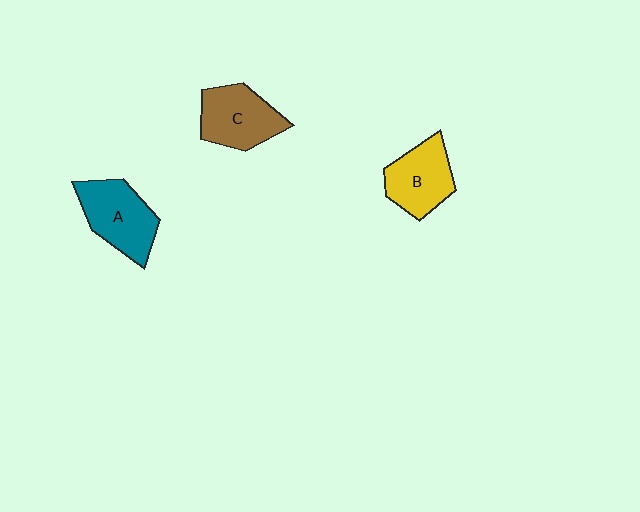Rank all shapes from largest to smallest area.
From largest to smallest: A (teal), C (brown), B (yellow).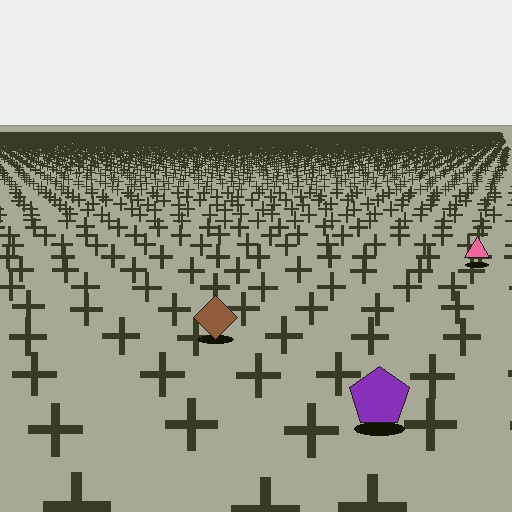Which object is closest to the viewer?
The purple pentagon is closest. The texture marks near it are larger and more spread out.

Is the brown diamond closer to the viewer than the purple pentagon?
No. The purple pentagon is closer — you can tell from the texture gradient: the ground texture is coarser near it.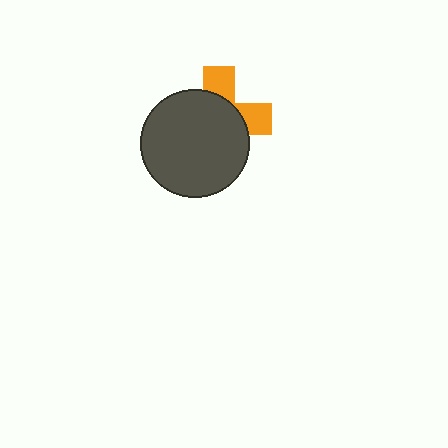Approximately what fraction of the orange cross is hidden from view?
Roughly 68% of the orange cross is hidden behind the dark gray circle.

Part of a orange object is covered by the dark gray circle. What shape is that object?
It is a cross.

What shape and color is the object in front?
The object in front is a dark gray circle.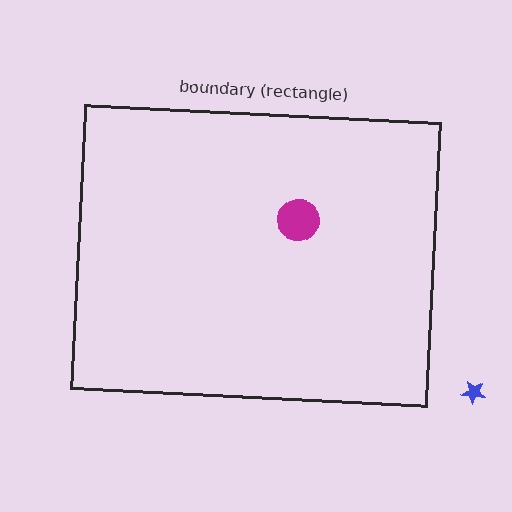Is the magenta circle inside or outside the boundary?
Inside.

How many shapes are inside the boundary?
1 inside, 1 outside.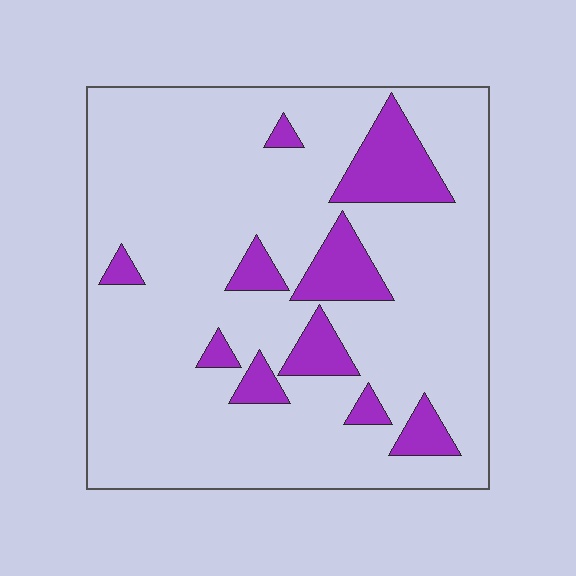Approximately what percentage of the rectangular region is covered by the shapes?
Approximately 15%.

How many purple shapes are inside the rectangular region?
10.